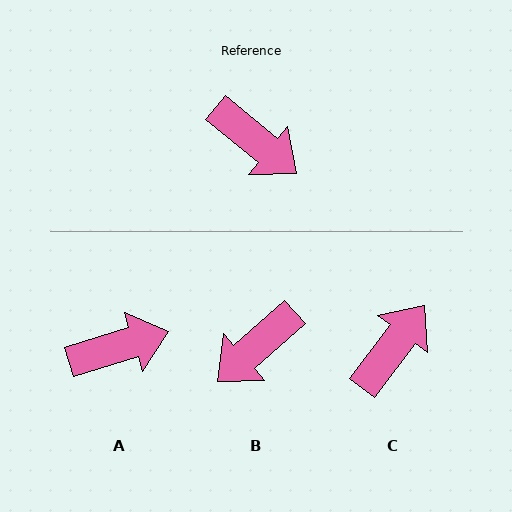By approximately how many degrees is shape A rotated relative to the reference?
Approximately 56 degrees counter-clockwise.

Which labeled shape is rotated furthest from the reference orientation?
B, about 99 degrees away.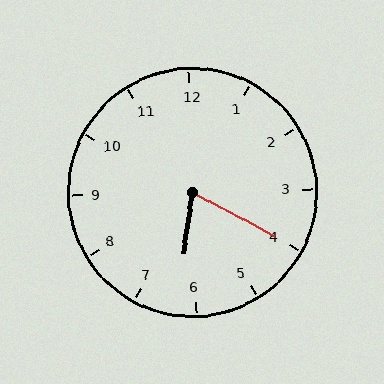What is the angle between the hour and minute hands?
Approximately 70 degrees.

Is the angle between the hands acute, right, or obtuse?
It is acute.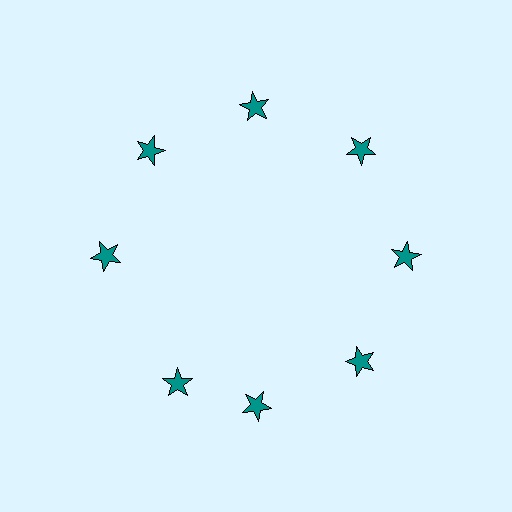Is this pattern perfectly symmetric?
No. The 8 teal stars are arranged in a ring, but one element near the 8 o'clock position is rotated out of alignment along the ring, breaking the 8-fold rotational symmetry.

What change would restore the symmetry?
The symmetry would be restored by rotating it back into even spacing with its neighbors so that all 8 stars sit at equal angles and equal distance from the center.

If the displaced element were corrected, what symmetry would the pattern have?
It would have 8-fold rotational symmetry — the pattern would map onto itself every 45 degrees.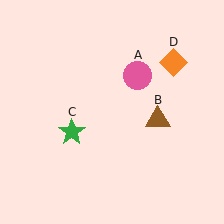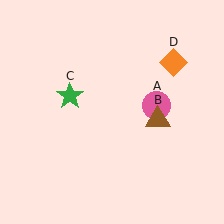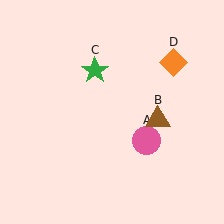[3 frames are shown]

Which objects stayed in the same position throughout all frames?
Brown triangle (object B) and orange diamond (object D) remained stationary.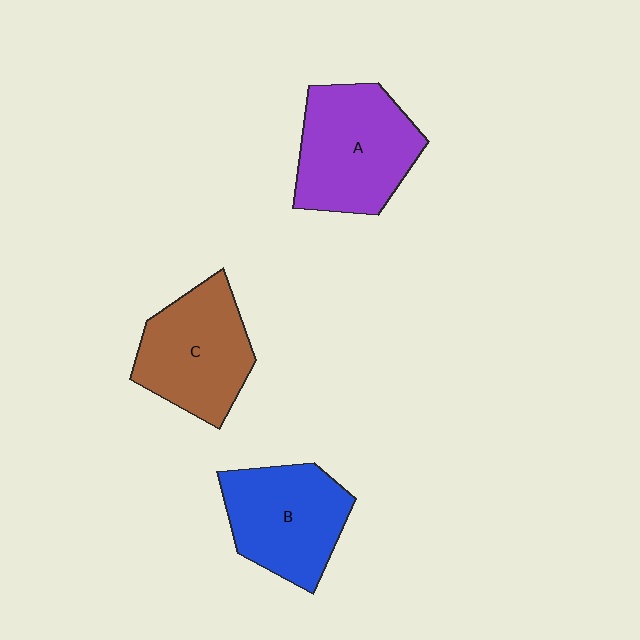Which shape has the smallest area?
Shape B (blue).